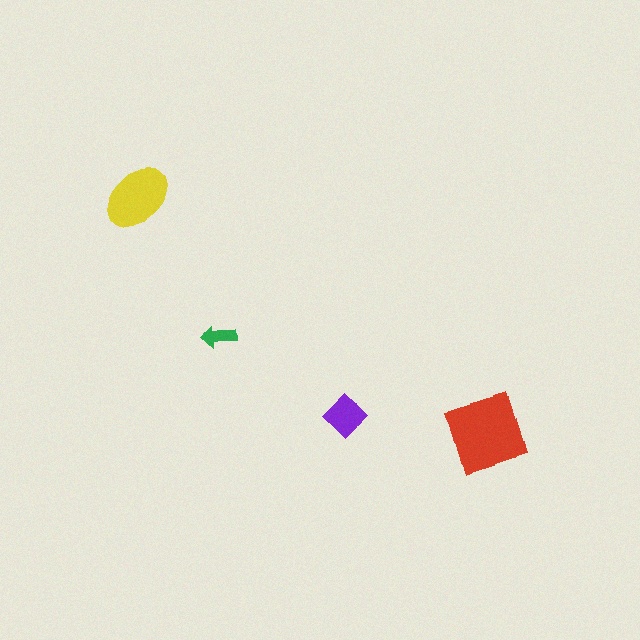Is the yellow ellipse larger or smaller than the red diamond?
Smaller.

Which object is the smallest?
The green arrow.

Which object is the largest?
The red diamond.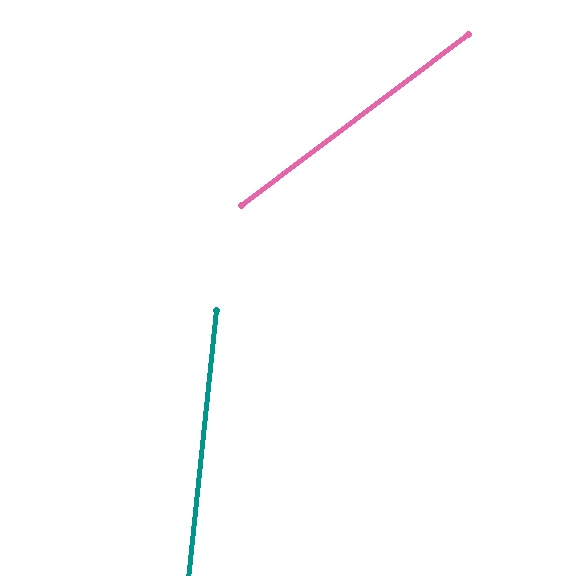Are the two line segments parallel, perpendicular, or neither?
Neither parallel nor perpendicular — they differ by about 47°.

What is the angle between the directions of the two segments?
Approximately 47 degrees.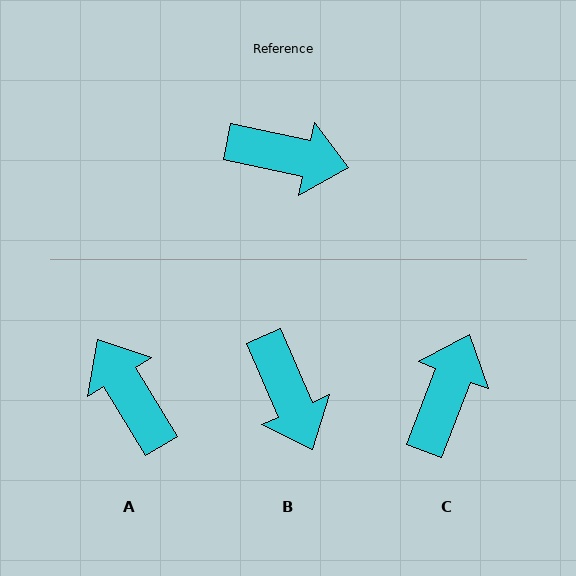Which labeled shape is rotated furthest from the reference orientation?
A, about 133 degrees away.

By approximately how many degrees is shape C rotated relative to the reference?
Approximately 81 degrees counter-clockwise.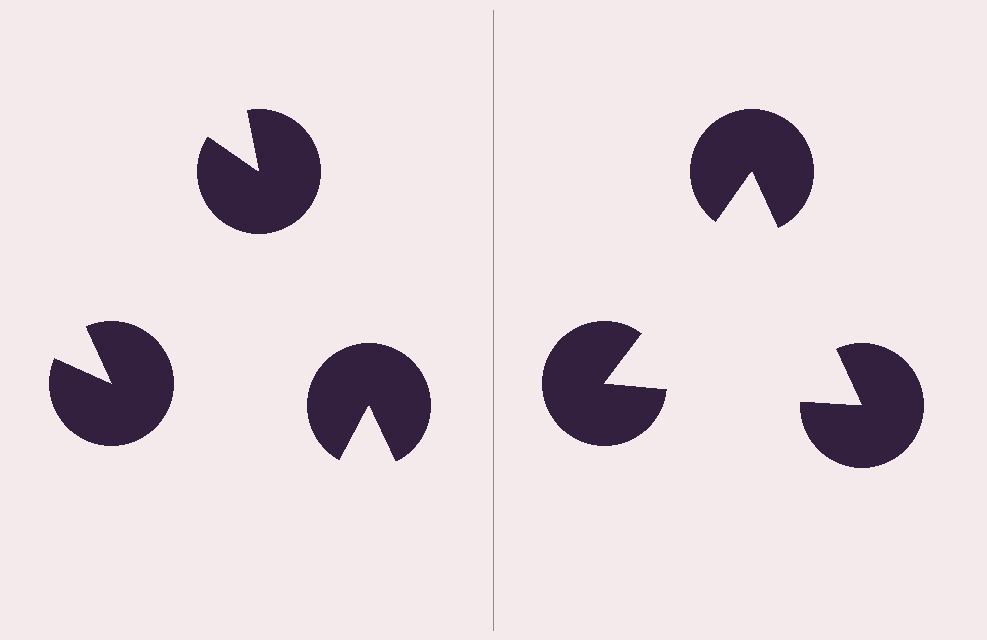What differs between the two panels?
The pac-man discs are positioned identically on both sides; only the wedge orientations differ. On the right they align to a triangle; on the left they are misaligned.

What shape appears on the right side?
An illusory triangle.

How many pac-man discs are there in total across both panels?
6 — 3 on each side.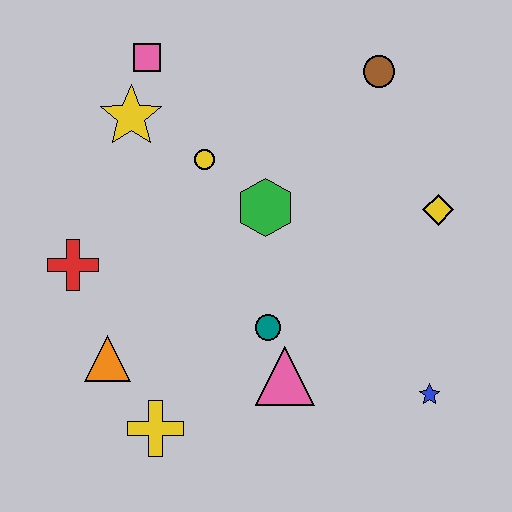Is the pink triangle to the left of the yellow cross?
No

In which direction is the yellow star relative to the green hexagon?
The yellow star is to the left of the green hexagon.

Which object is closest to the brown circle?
The yellow diamond is closest to the brown circle.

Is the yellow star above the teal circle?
Yes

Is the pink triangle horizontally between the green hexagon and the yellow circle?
No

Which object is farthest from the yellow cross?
The brown circle is farthest from the yellow cross.